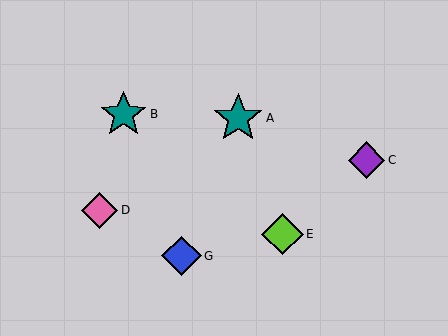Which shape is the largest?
The teal star (labeled A) is the largest.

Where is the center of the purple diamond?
The center of the purple diamond is at (366, 160).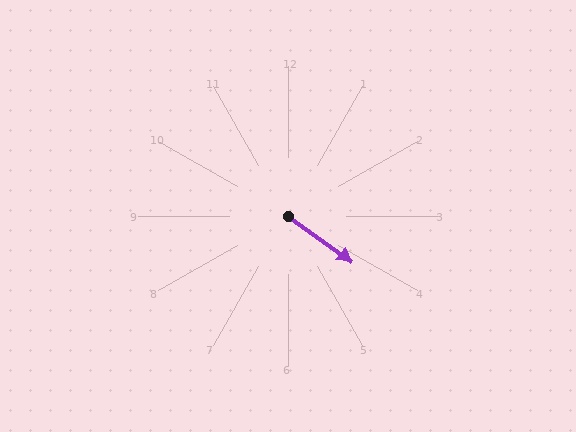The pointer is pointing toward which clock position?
Roughly 4 o'clock.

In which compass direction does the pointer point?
Southeast.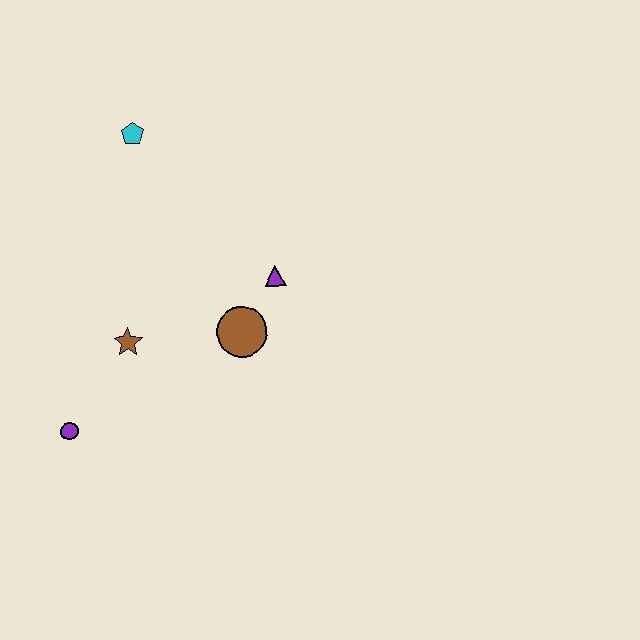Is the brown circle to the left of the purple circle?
No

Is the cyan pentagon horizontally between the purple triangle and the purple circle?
Yes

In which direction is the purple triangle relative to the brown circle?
The purple triangle is above the brown circle.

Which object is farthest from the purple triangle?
The purple circle is farthest from the purple triangle.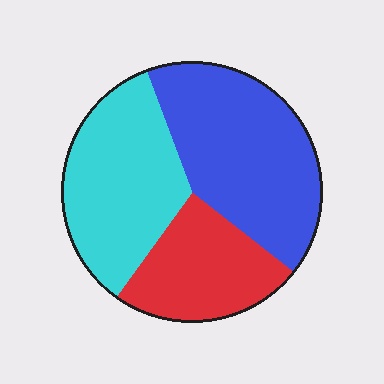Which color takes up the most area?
Blue, at roughly 40%.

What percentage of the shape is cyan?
Cyan takes up about one third (1/3) of the shape.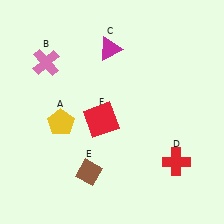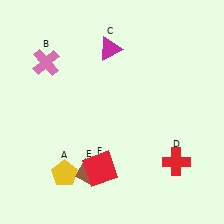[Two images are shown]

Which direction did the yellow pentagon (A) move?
The yellow pentagon (A) moved down.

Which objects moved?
The objects that moved are: the yellow pentagon (A), the red square (F).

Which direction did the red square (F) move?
The red square (F) moved down.